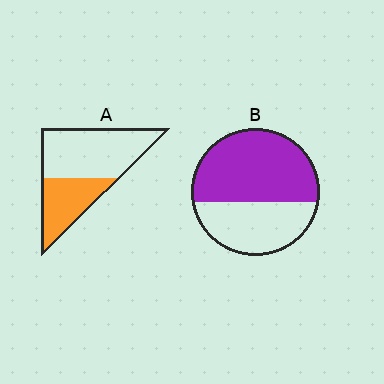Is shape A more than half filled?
No.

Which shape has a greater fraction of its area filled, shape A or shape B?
Shape B.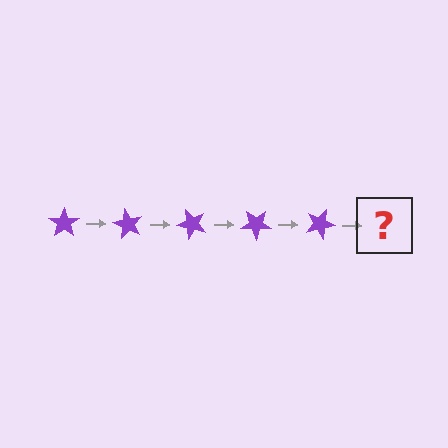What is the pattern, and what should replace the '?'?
The pattern is that the star rotates 60 degrees each step. The '?' should be a purple star rotated 300 degrees.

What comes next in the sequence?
The next element should be a purple star rotated 300 degrees.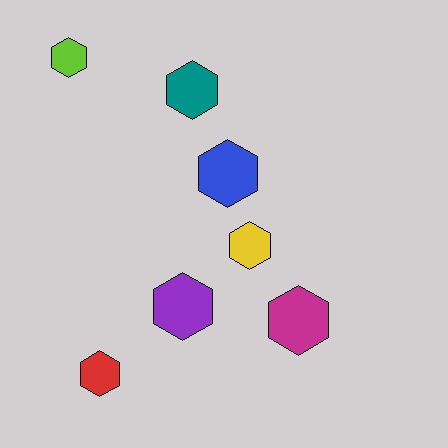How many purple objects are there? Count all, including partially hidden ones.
There is 1 purple object.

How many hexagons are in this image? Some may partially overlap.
There are 7 hexagons.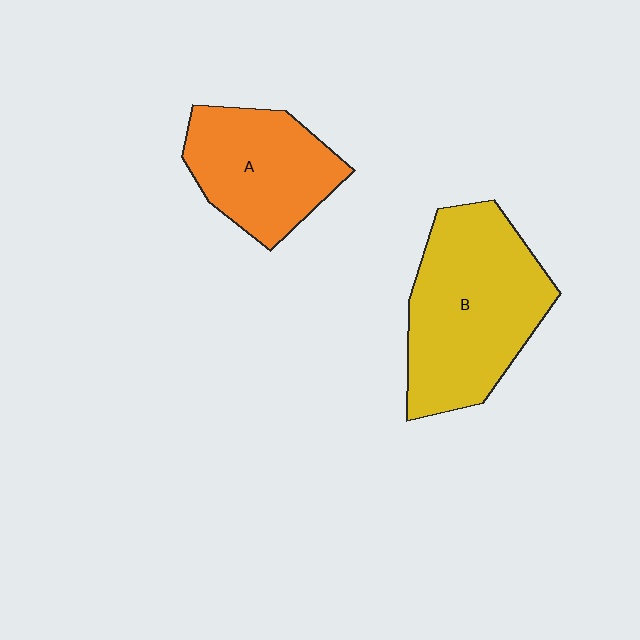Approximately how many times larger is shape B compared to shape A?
Approximately 1.4 times.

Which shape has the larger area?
Shape B (yellow).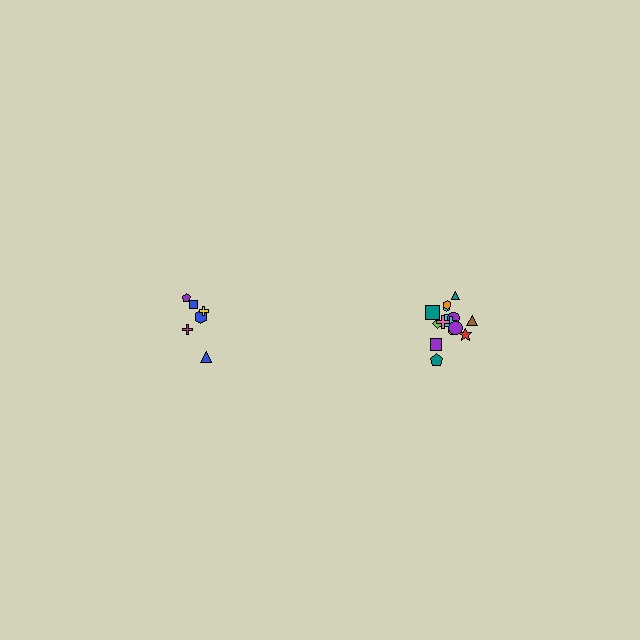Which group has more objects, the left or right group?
The right group.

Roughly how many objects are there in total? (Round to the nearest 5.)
Roughly 20 objects in total.